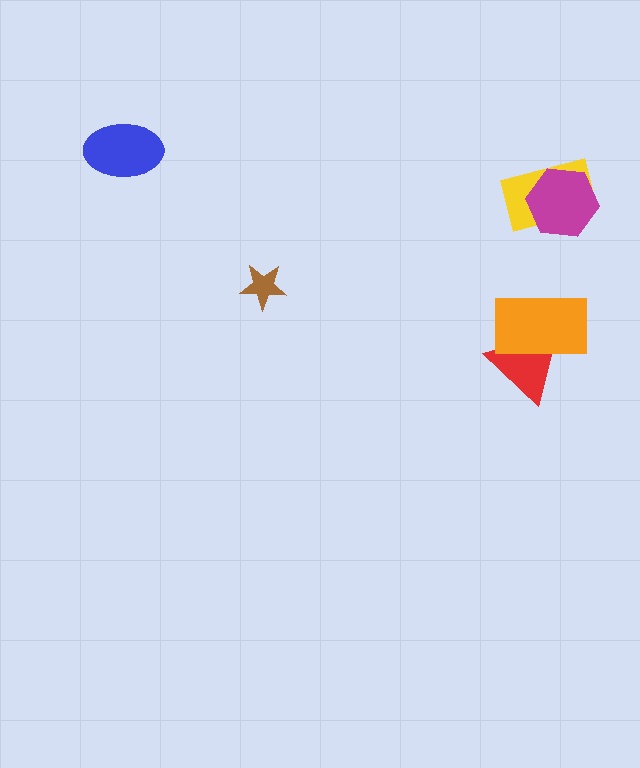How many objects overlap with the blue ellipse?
0 objects overlap with the blue ellipse.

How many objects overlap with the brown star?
0 objects overlap with the brown star.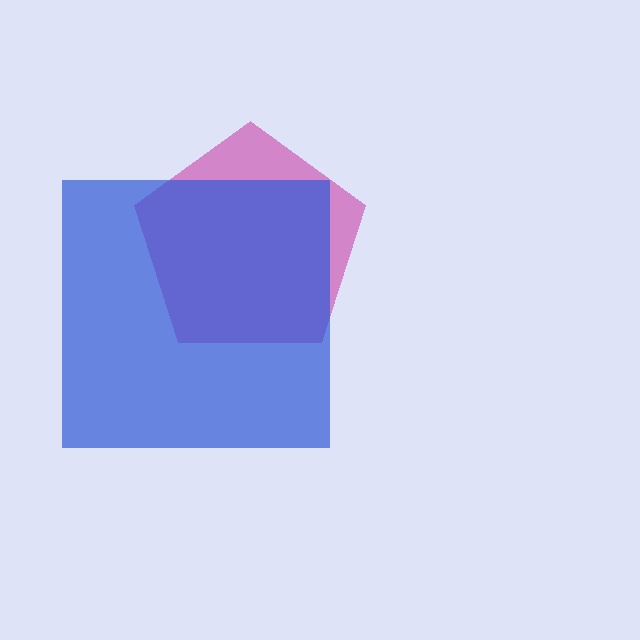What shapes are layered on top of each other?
The layered shapes are: a magenta pentagon, a blue square.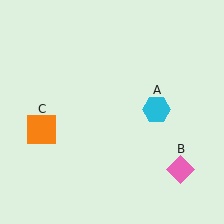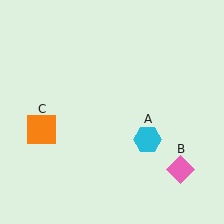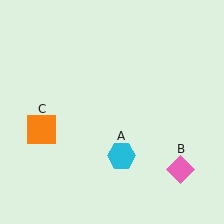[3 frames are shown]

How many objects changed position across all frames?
1 object changed position: cyan hexagon (object A).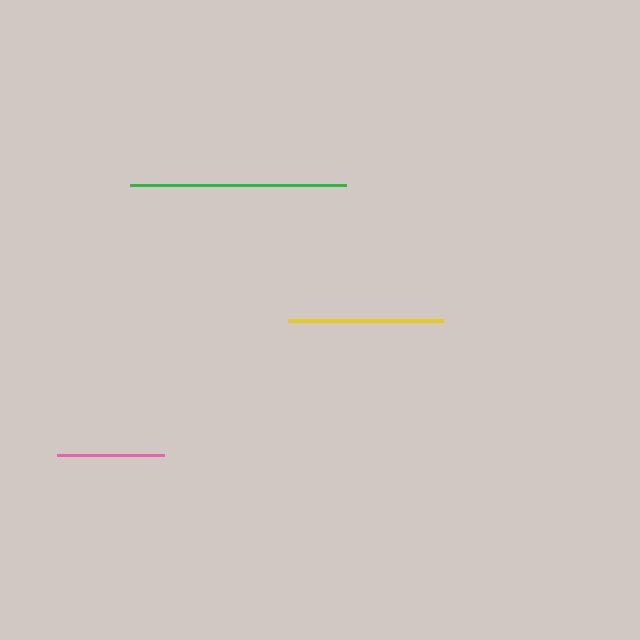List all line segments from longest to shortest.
From longest to shortest: green, yellow, pink.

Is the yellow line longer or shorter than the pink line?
The yellow line is longer than the pink line.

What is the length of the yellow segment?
The yellow segment is approximately 155 pixels long.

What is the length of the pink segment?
The pink segment is approximately 107 pixels long.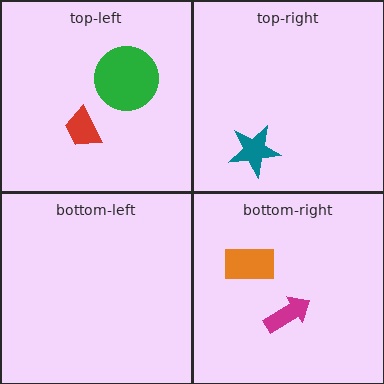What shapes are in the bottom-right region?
The orange rectangle, the magenta arrow.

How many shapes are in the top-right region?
1.